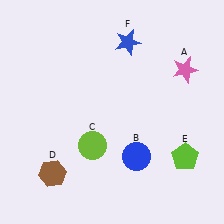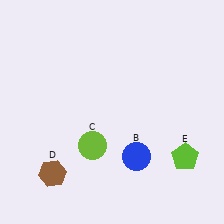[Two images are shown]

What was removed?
The blue star (F), the pink star (A) were removed in Image 2.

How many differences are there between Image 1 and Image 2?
There are 2 differences between the two images.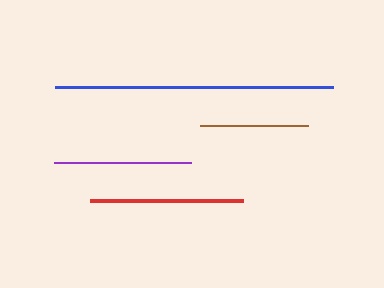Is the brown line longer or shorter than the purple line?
The purple line is longer than the brown line.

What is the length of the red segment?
The red segment is approximately 153 pixels long.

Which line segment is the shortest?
The brown line is the shortest at approximately 108 pixels.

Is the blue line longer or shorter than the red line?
The blue line is longer than the red line.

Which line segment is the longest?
The blue line is the longest at approximately 278 pixels.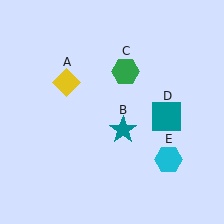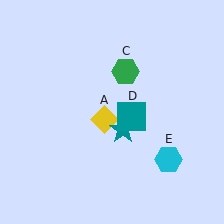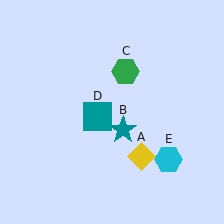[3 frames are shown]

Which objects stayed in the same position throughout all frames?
Teal star (object B) and green hexagon (object C) and cyan hexagon (object E) remained stationary.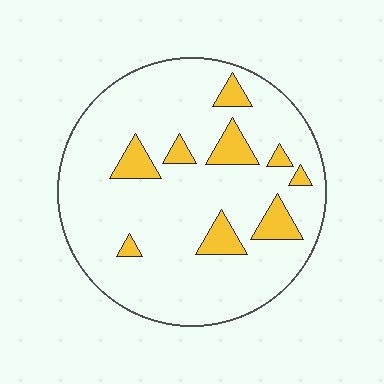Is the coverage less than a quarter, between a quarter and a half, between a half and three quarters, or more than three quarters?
Less than a quarter.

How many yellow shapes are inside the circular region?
9.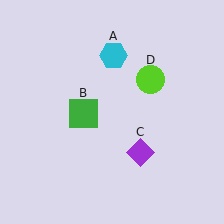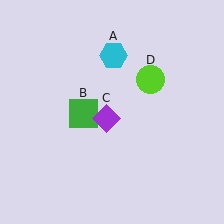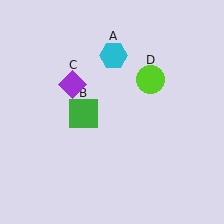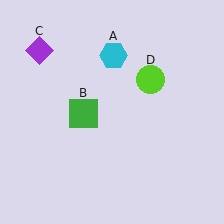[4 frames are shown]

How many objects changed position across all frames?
1 object changed position: purple diamond (object C).